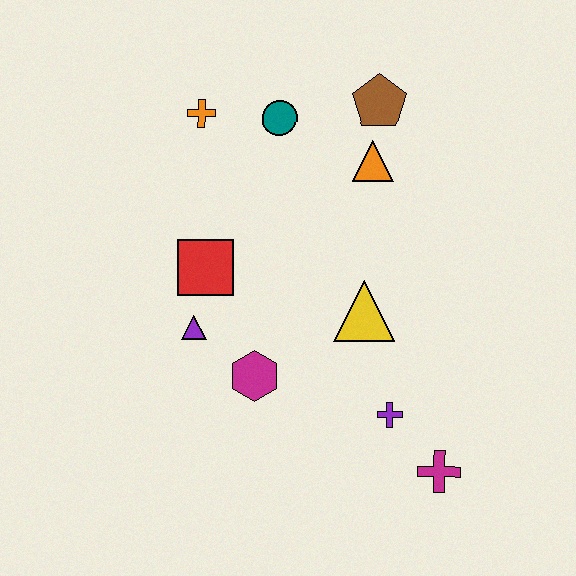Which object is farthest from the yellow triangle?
The orange cross is farthest from the yellow triangle.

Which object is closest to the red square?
The purple triangle is closest to the red square.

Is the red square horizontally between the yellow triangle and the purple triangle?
Yes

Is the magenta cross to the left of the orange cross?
No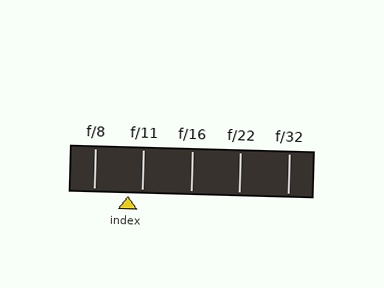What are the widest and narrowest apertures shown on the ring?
The widest aperture shown is f/8 and the narrowest is f/32.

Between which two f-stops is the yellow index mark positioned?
The index mark is between f/8 and f/11.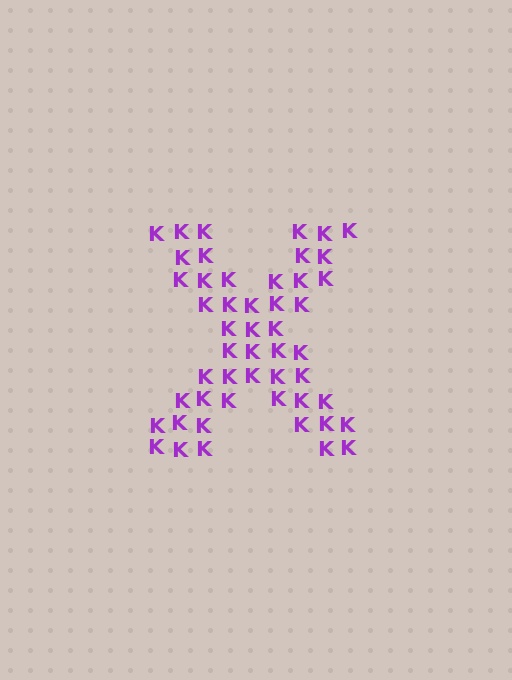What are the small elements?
The small elements are letter K's.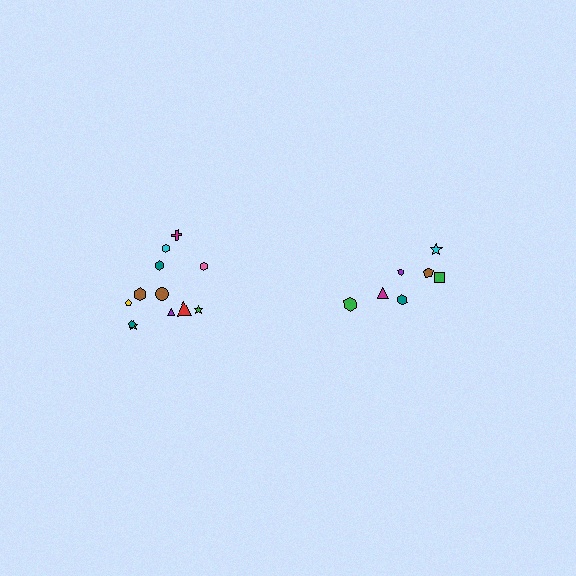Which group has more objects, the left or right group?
The left group.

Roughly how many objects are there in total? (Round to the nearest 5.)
Roughly 20 objects in total.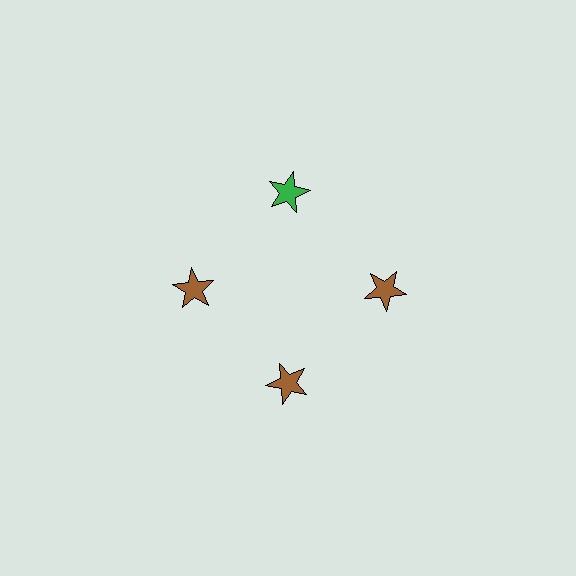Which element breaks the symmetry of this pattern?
The green star at roughly the 12 o'clock position breaks the symmetry. All other shapes are brown stars.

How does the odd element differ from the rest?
It has a different color: green instead of brown.